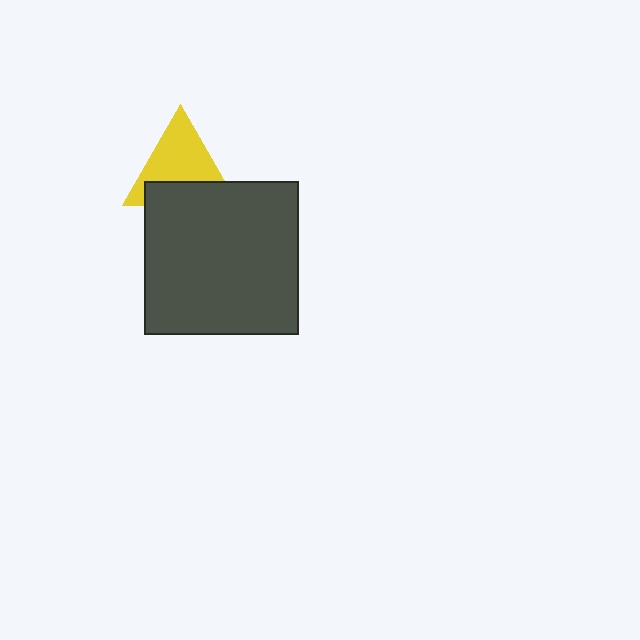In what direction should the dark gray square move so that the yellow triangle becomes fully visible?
The dark gray square should move down. That is the shortest direction to clear the overlap and leave the yellow triangle fully visible.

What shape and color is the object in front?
The object in front is a dark gray square.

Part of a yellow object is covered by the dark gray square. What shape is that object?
It is a triangle.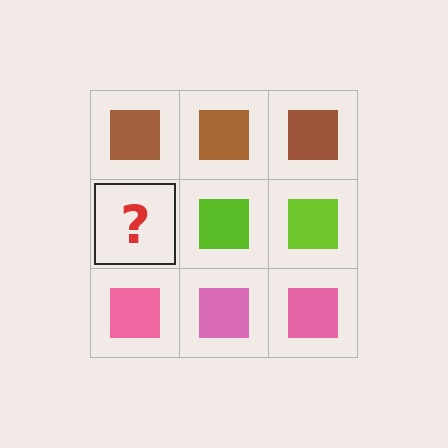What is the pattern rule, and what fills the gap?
The rule is that each row has a consistent color. The gap should be filled with a lime square.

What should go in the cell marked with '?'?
The missing cell should contain a lime square.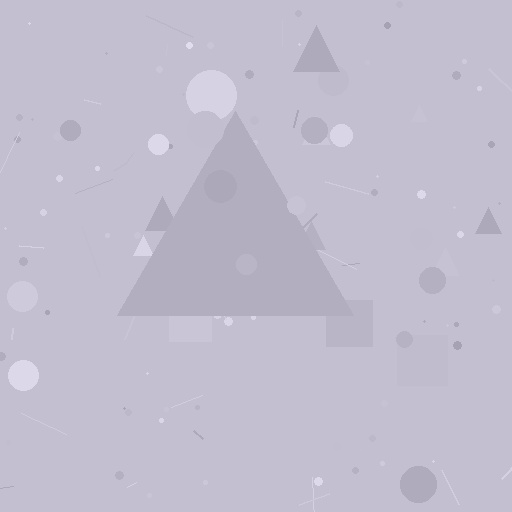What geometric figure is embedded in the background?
A triangle is embedded in the background.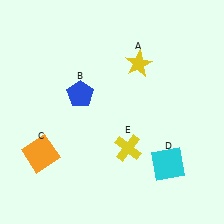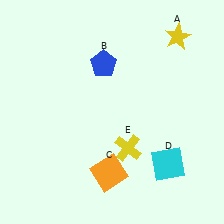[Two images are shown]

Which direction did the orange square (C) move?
The orange square (C) moved right.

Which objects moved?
The objects that moved are: the yellow star (A), the blue pentagon (B), the orange square (C).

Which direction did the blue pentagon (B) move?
The blue pentagon (B) moved up.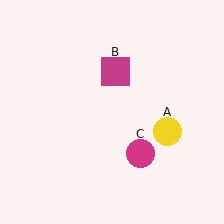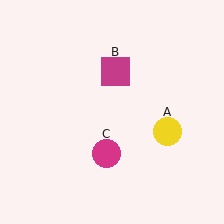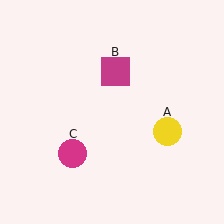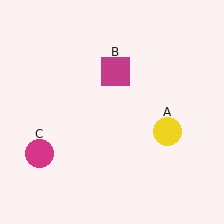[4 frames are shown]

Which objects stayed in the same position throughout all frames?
Yellow circle (object A) and magenta square (object B) remained stationary.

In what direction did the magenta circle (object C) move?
The magenta circle (object C) moved left.